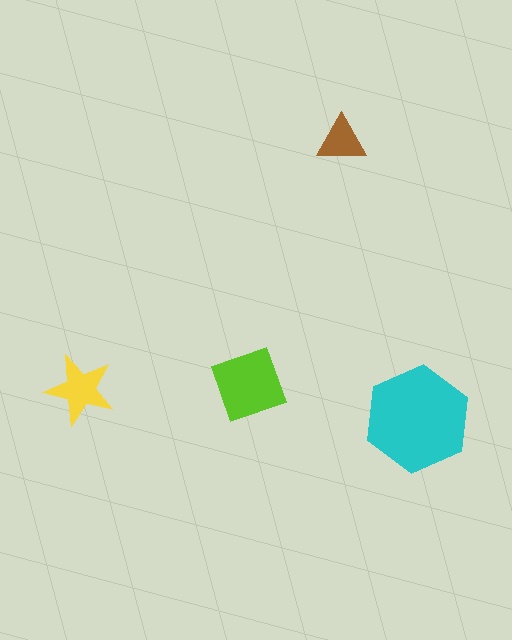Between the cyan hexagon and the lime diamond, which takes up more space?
The cyan hexagon.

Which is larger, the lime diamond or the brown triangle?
The lime diamond.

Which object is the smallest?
The brown triangle.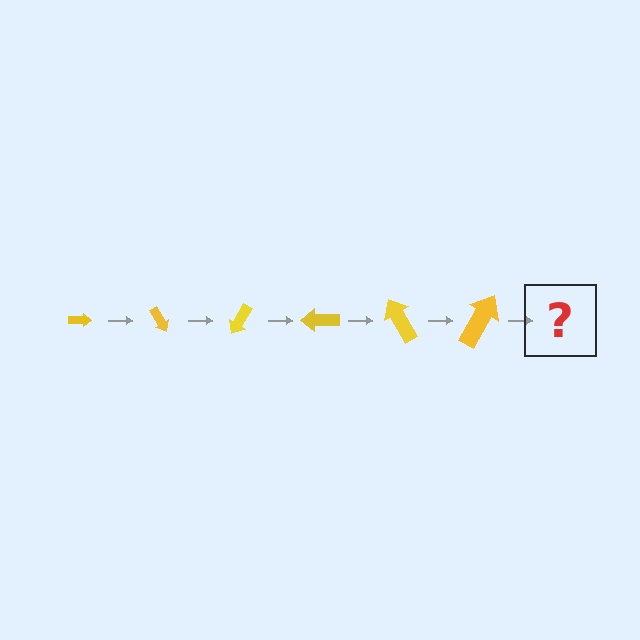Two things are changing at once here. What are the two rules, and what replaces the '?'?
The two rules are that the arrow grows larger each step and it rotates 60 degrees each step. The '?' should be an arrow, larger than the previous one and rotated 360 degrees from the start.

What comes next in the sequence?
The next element should be an arrow, larger than the previous one and rotated 360 degrees from the start.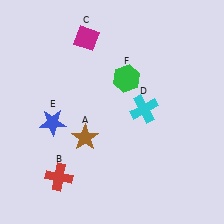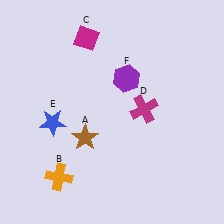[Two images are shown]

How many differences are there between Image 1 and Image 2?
There are 3 differences between the two images.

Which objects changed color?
B changed from red to orange. D changed from cyan to magenta. F changed from green to purple.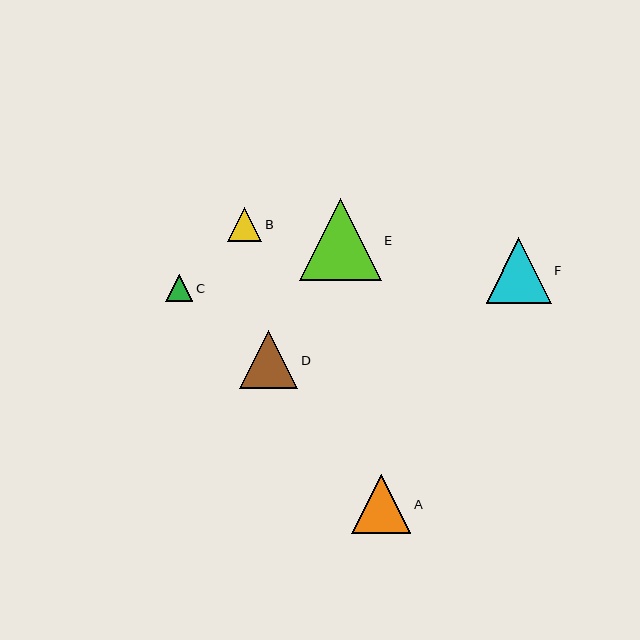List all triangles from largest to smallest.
From largest to smallest: E, F, A, D, B, C.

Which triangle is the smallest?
Triangle C is the smallest with a size of approximately 27 pixels.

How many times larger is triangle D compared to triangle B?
Triangle D is approximately 1.7 times the size of triangle B.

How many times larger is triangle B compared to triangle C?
Triangle B is approximately 1.3 times the size of triangle C.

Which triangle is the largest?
Triangle E is the largest with a size of approximately 82 pixels.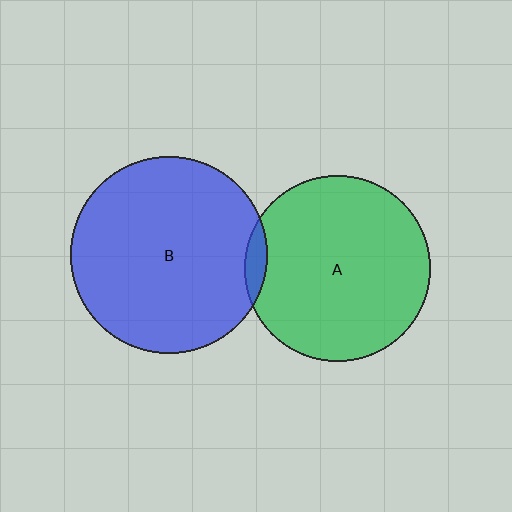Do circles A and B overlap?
Yes.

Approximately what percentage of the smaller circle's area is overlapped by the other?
Approximately 5%.